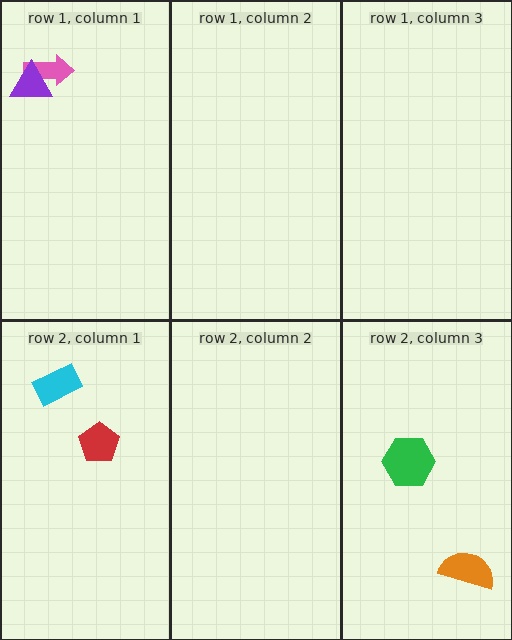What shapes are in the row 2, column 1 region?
The cyan rectangle, the red pentagon.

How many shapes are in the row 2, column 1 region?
2.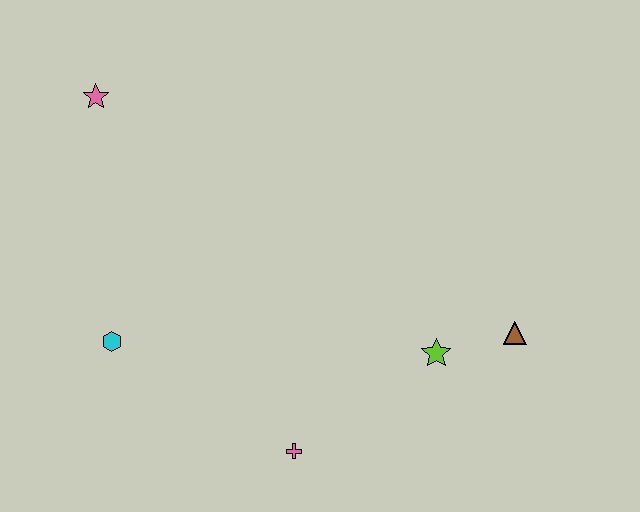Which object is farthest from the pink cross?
The pink star is farthest from the pink cross.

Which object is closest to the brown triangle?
The lime star is closest to the brown triangle.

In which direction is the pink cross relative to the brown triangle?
The pink cross is to the left of the brown triangle.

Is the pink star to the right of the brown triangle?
No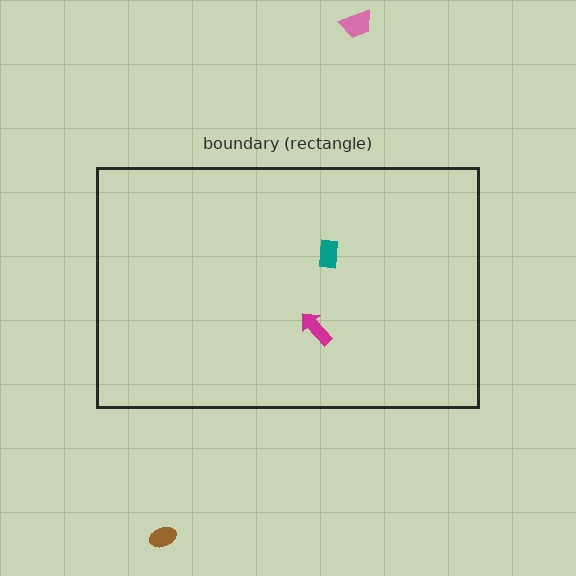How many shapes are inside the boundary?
2 inside, 2 outside.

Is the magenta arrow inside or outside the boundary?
Inside.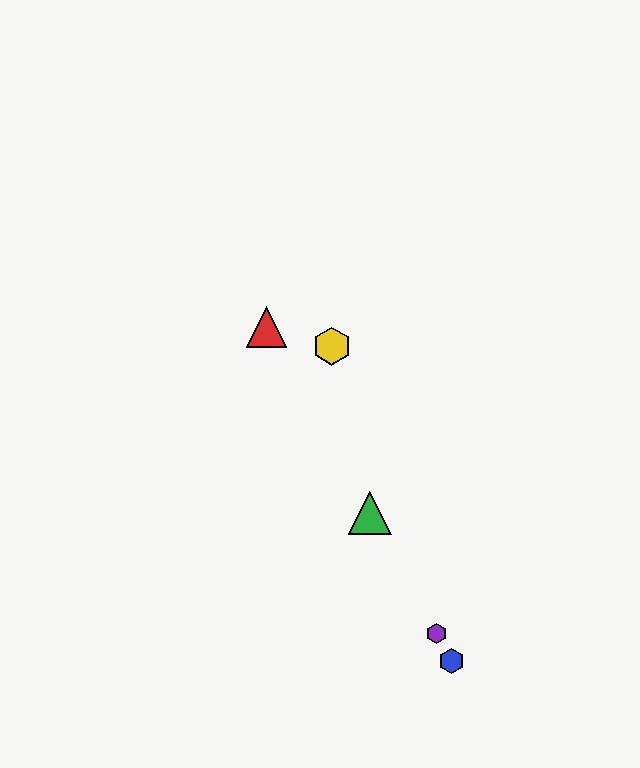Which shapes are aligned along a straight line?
The red triangle, the blue hexagon, the green triangle, the purple hexagon are aligned along a straight line.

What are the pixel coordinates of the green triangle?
The green triangle is at (370, 513).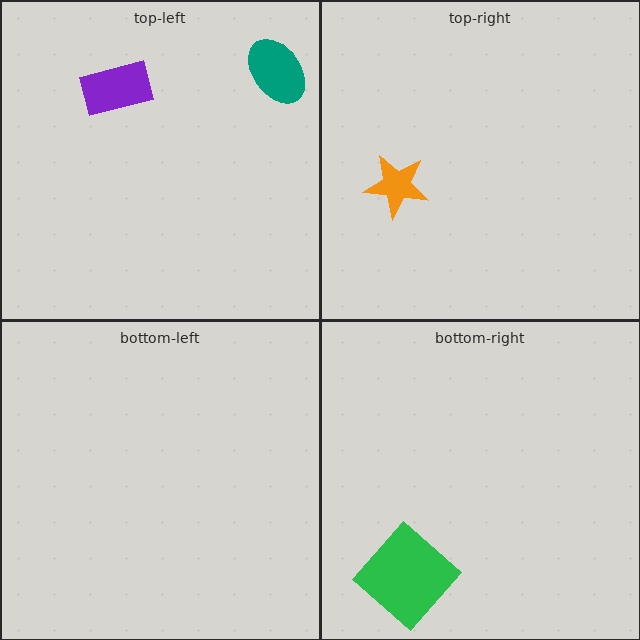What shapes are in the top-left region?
The purple rectangle, the teal ellipse.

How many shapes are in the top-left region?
2.